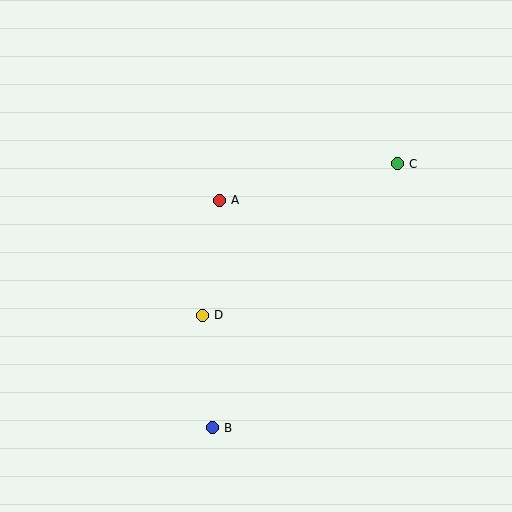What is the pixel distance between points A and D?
The distance between A and D is 116 pixels.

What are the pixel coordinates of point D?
Point D is at (202, 315).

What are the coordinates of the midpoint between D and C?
The midpoint between D and C is at (300, 240).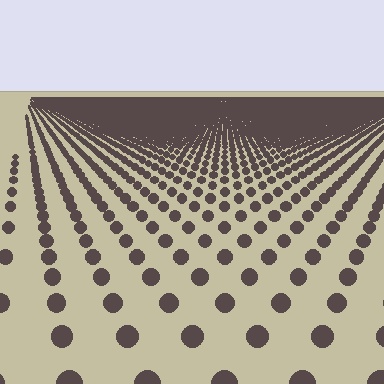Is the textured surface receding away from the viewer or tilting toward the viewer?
The surface is receding away from the viewer. Texture elements get smaller and denser toward the top.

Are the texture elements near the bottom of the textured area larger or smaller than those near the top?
Larger. Near the bottom, elements are closer to the viewer and appear at a bigger on-screen size.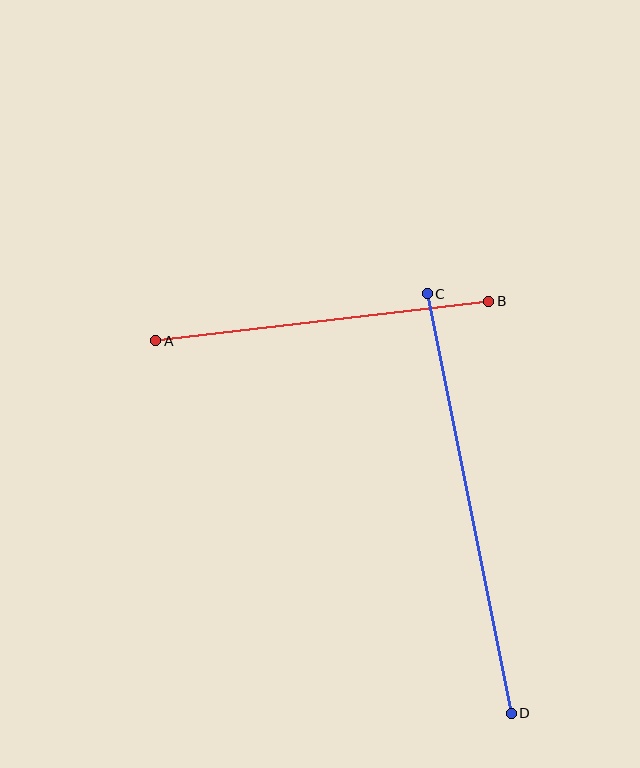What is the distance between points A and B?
The distance is approximately 335 pixels.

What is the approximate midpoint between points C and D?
The midpoint is at approximately (469, 503) pixels.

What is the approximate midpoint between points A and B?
The midpoint is at approximately (322, 321) pixels.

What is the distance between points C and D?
The distance is approximately 428 pixels.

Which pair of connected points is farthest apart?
Points C and D are farthest apart.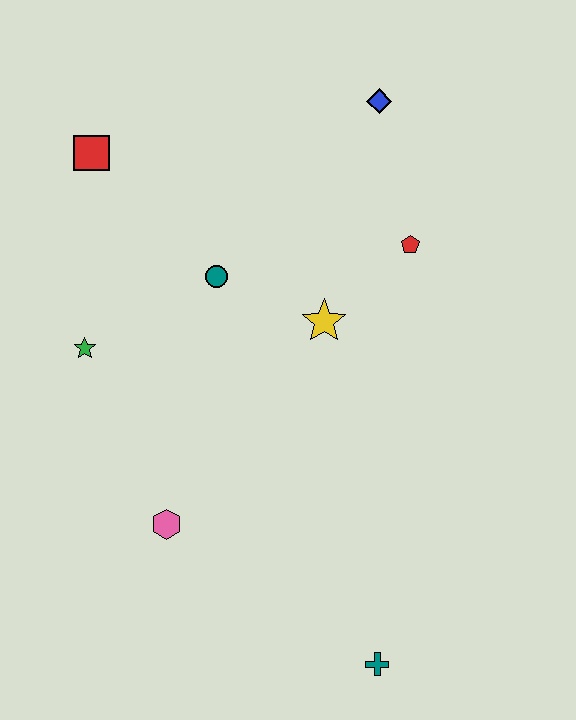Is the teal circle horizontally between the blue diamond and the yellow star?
No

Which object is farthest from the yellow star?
The teal cross is farthest from the yellow star.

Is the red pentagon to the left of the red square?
No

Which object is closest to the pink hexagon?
The green star is closest to the pink hexagon.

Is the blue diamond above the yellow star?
Yes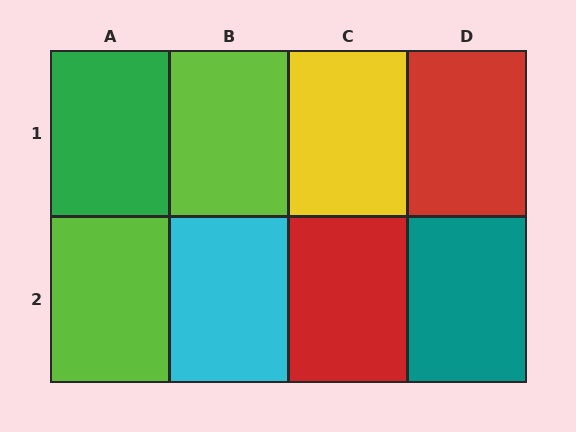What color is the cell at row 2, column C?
Red.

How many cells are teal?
1 cell is teal.